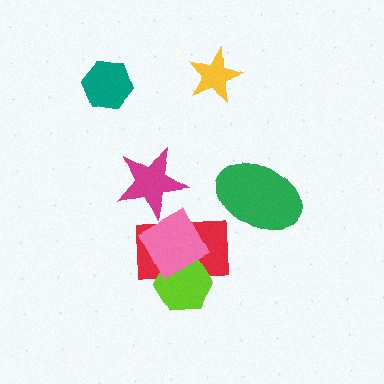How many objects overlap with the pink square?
2 objects overlap with the pink square.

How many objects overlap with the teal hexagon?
0 objects overlap with the teal hexagon.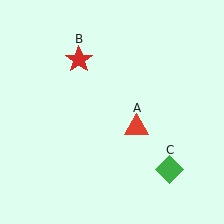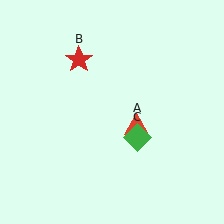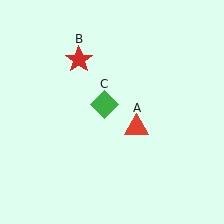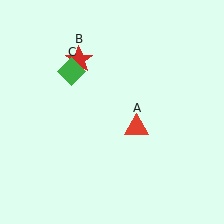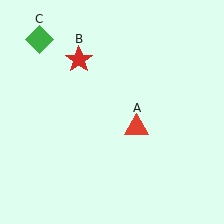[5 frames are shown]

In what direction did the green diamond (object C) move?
The green diamond (object C) moved up and to the left.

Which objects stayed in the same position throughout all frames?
Red triangle (object A) and red star (object B) remained stationary.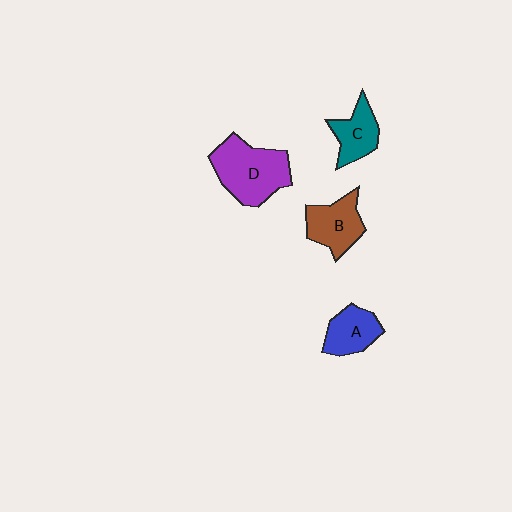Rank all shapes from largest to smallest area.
From largest to smallest: D (purple), B (brown), A (blue), C (teal).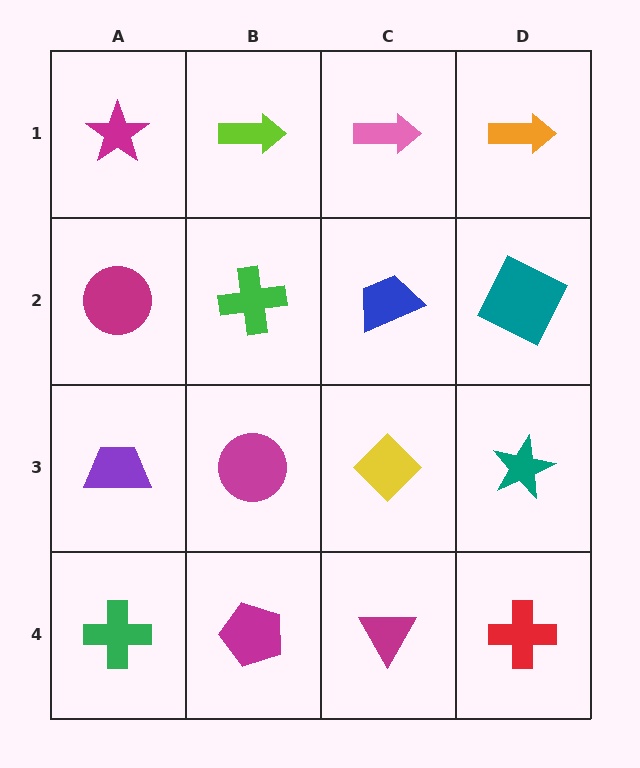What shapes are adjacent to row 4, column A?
A purple trapezoid (row 3, column A), a magenta pentagon (row 4, column B).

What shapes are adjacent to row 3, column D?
A teal square (row 2, column D), a red cross (row 4, column D), a yellow diamond (row 3, column C).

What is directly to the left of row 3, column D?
A yellow diamond.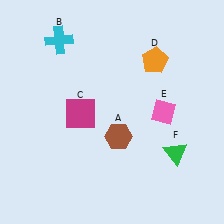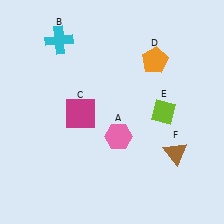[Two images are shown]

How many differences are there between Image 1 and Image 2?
There are 3 differences between the two images.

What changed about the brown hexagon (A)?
In Image 1, A is brown. In Image 2, it changed to pink.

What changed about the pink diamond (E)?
In Image 1, E is pink. In Image 2, it changed to lime.